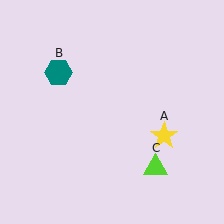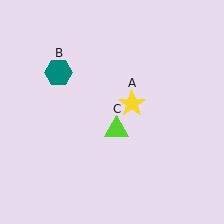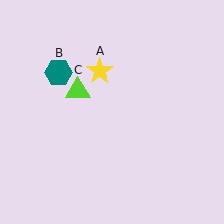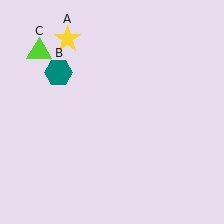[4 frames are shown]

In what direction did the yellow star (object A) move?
The yellow star (object A) moved up and to the left.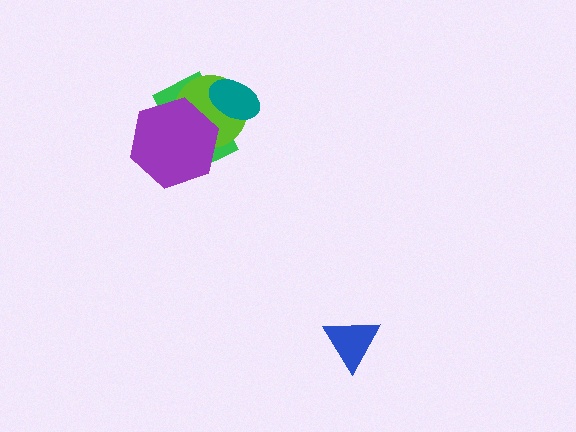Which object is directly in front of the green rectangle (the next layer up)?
The lime circle is directly in front of the green rectangle.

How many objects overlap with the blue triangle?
0 objects overlap with the blue triangle.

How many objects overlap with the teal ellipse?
2 objects overlap with the teal ellipse.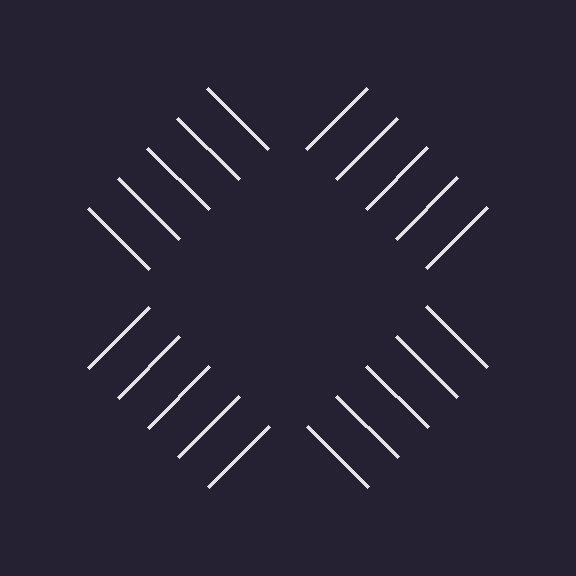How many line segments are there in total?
20 — 5 along each of the 4 edges.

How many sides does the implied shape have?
4 sides — the line-ends trace a square.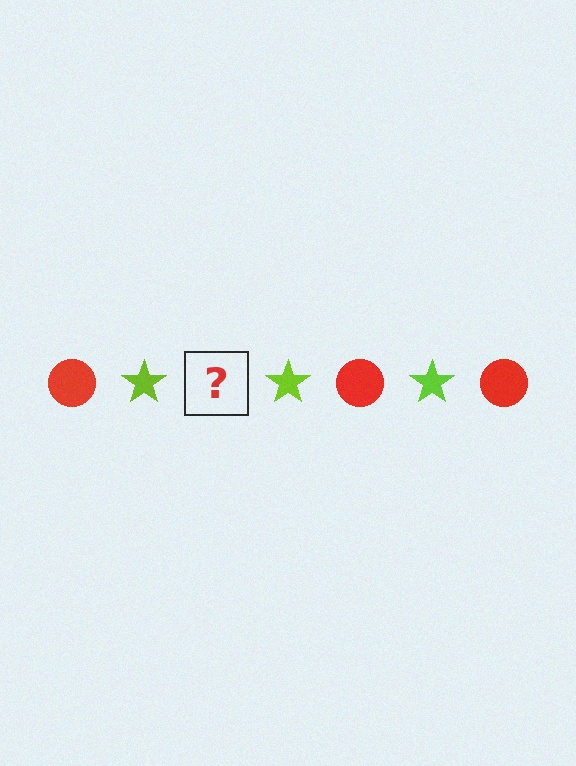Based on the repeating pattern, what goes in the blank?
The blank should be a red circle.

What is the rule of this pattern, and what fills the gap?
The rule is that the pattern alternates between red circle and lime star. The gap should be filled with a red circle.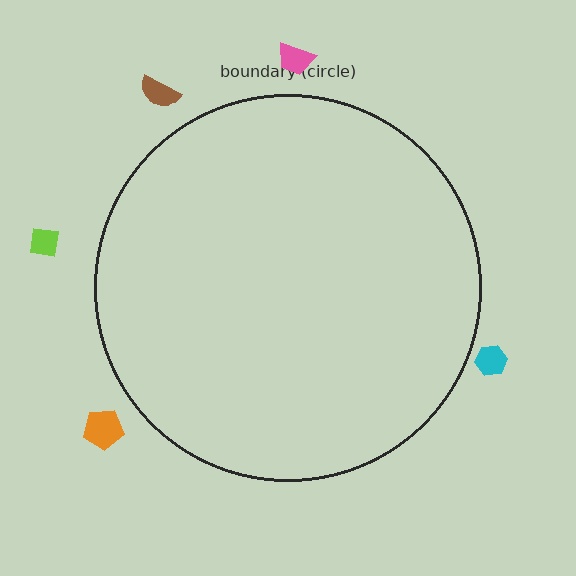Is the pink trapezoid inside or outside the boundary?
Outside.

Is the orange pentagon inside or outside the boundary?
Outside.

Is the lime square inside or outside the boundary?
Outside.